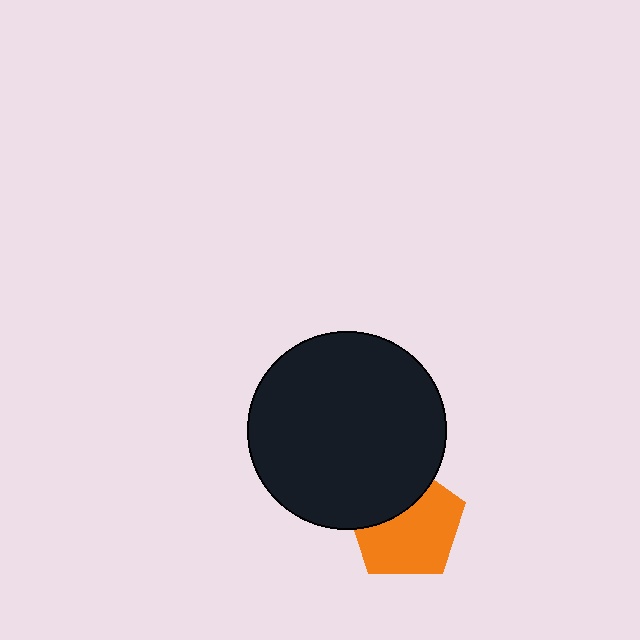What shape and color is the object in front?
The object in front is a black circle.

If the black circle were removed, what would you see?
You would see the complete orange pentagon.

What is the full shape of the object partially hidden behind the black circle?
The partially hidden object is an orange pentagon.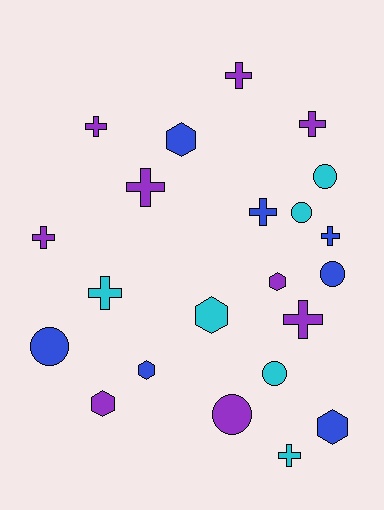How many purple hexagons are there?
There are 2 purple hexagons.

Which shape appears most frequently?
Cross, with 10 objects.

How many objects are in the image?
There are 22 objects.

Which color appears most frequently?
Purple, with 9 objects.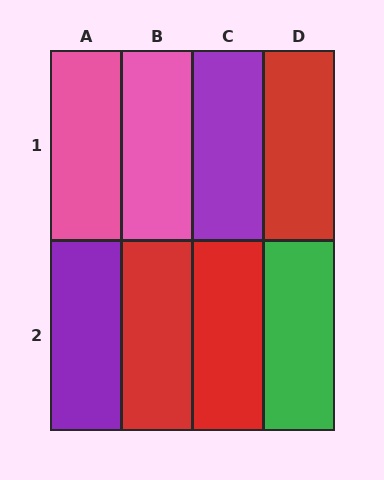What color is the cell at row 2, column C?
Red.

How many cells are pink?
2 cells are pink.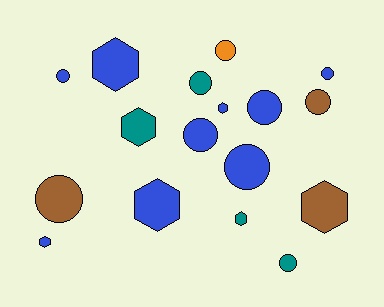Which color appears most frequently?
Blue, with 9 objects.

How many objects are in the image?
There are 17 objects.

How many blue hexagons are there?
There are 4 blue hexagons.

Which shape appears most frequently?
Circle, with 10 objects.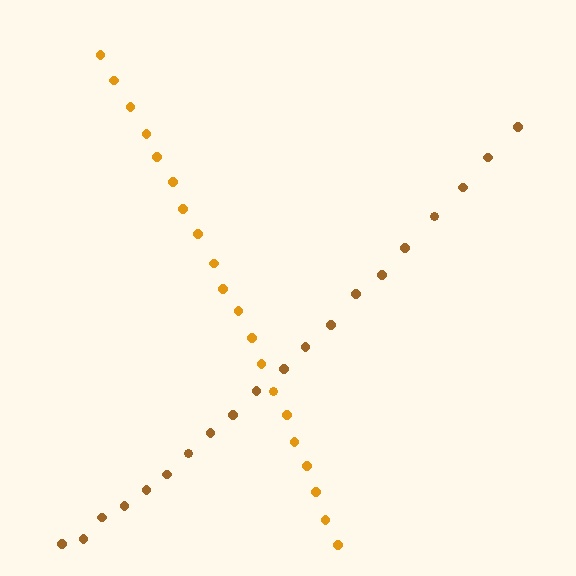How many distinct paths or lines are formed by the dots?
There are 2 distinct paths.